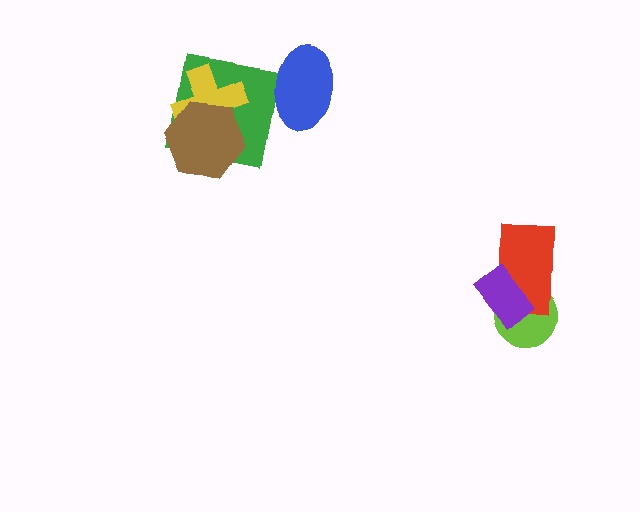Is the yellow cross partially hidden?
Yes, it is partially covered by another shape.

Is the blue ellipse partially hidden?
No, no other shape covers it.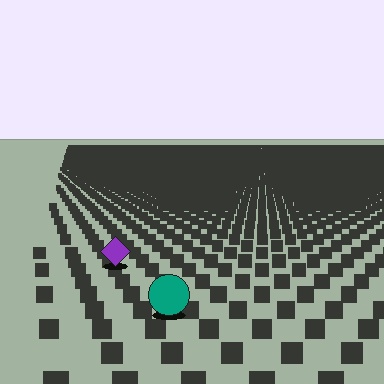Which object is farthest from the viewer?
The purple diamond is farthest from the viewer. It appears smaller and the ground texture around it is denser.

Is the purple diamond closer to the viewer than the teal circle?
No. The teal circle is closer — you can tell from the texture gradient: the ground texture is coarser near it.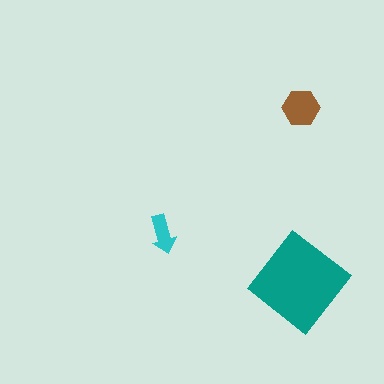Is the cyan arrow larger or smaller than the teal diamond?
Smaller.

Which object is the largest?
The teal diamond.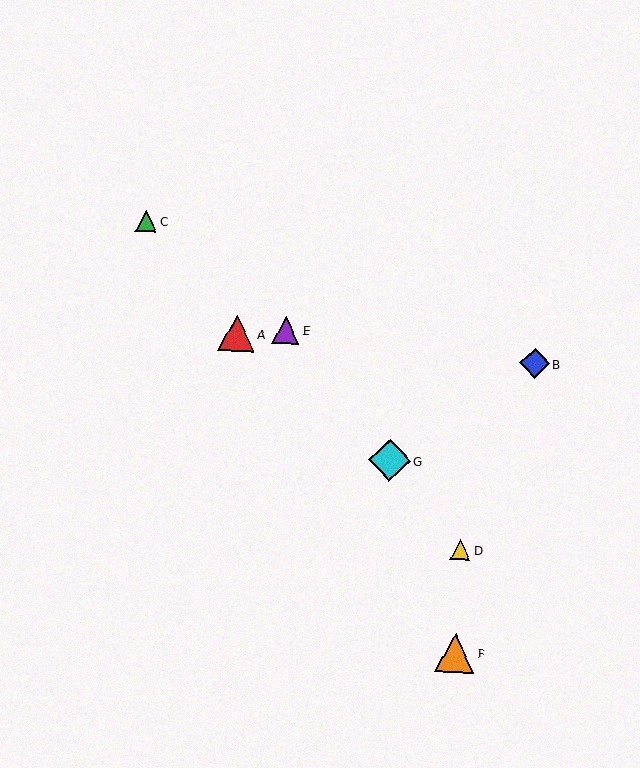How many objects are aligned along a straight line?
3 objects (D, E, G) are aligned along a straight line.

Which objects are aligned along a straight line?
Objects D, E, G are aligned along a straight line.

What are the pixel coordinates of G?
Object G is at (389, 460).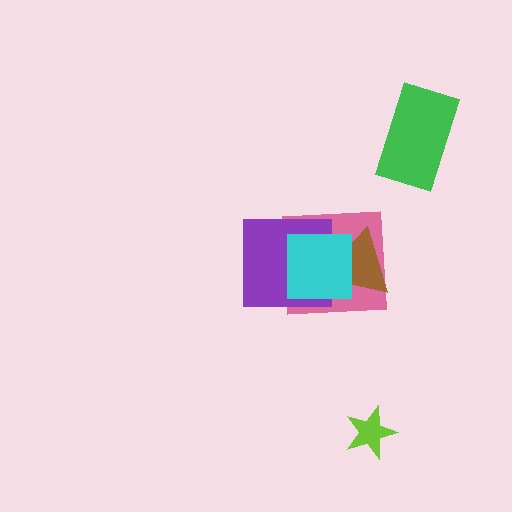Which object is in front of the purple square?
The cyan square is in front of the purple square.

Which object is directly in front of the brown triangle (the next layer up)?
The purple square is directly in front of the brown triangle.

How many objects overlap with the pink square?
3 objects overlap with the pink square.